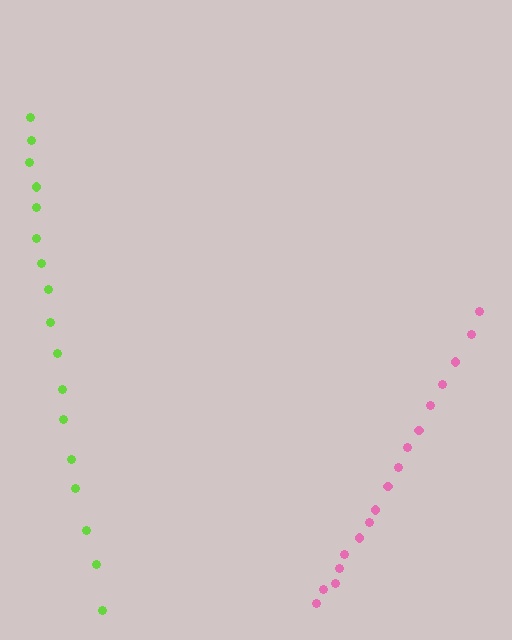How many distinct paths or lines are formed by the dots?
There are 2 distinct paths.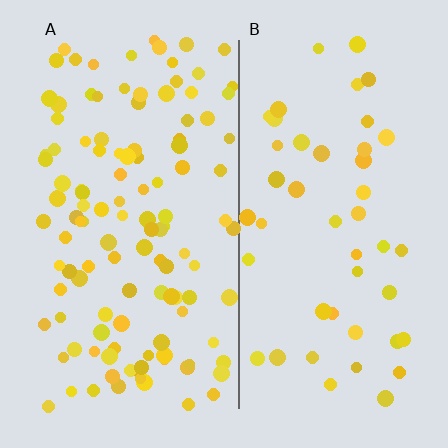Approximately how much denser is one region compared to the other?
Approximately 2.5× — region A over region B.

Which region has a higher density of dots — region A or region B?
A (the left).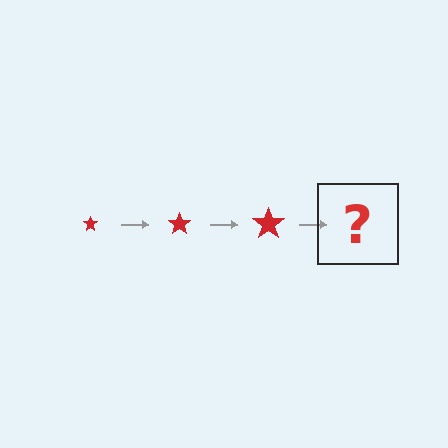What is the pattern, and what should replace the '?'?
The pattern is that the star gets progressively larger each step. The '?' should be a red star, larger than the previous one.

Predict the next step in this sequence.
The next step is a red star, larger than the previous one.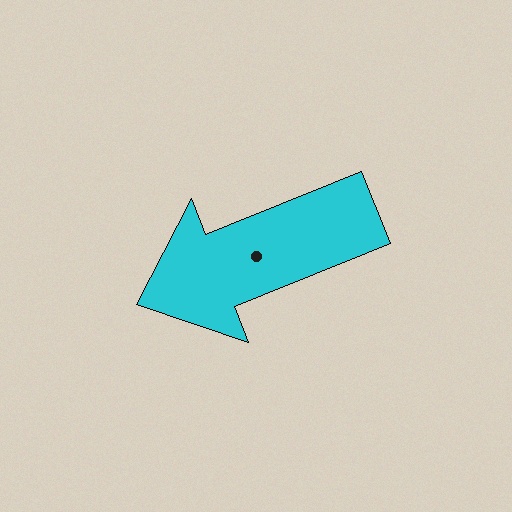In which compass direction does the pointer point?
West.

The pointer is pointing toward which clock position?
Roughly 8 o'clock.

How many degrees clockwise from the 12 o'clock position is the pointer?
Approximately 248 degrees.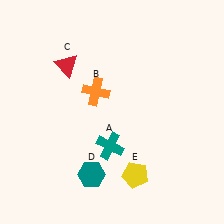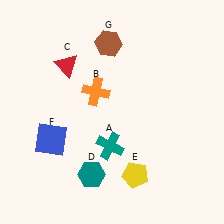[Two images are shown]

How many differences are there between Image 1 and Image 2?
There are 2 differences between the two images.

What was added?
A blue square (F), a brown hexagon (G) were added in Image 2.